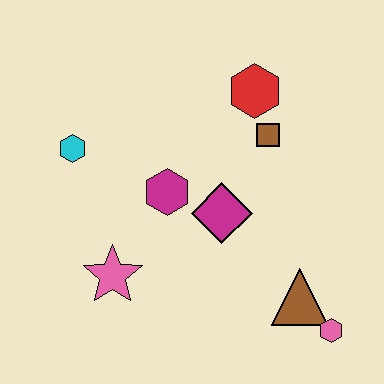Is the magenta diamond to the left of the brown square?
Yes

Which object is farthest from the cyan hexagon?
The pink hexagon is farthest from the cyan hexagon.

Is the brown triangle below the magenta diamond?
Yes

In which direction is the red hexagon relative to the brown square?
The red hexagon is above the brown square.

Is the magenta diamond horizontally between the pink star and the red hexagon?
Yes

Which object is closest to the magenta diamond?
The magenta hexagon is closest to the magenta diamond.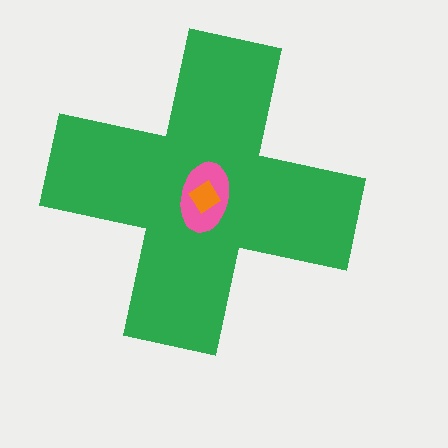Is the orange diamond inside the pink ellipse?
Yes.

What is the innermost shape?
The orange diamond.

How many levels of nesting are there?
3.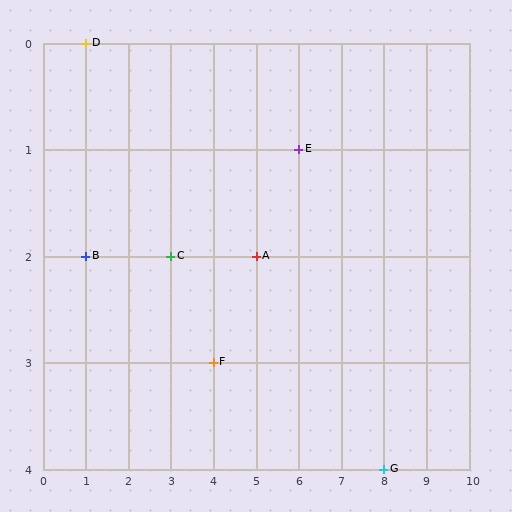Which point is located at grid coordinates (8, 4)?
Point G is at (8, 4).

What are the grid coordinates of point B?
Point B is at grid coordinates (1, 2).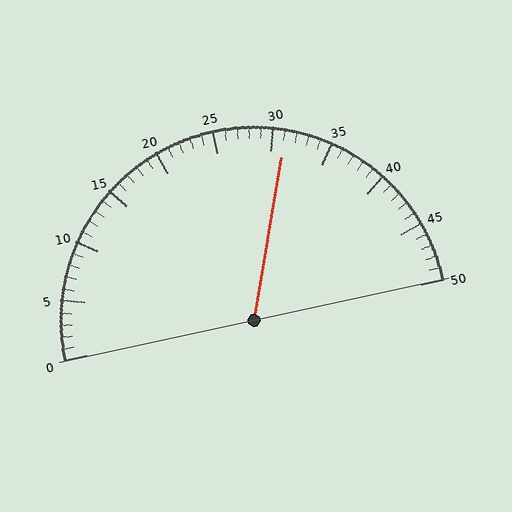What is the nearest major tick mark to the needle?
The nearest major tick mark is 30.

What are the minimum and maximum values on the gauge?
The gauge ranges from 0 to 50.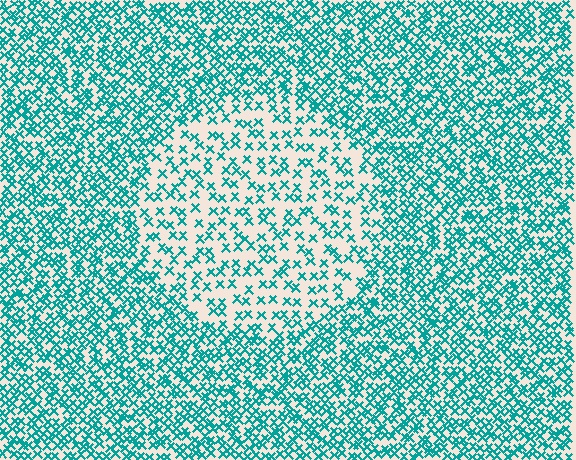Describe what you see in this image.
The image contains small teal elements arranged at two different densities. A circle-shaped region is visible where the elements are less densely packed than the surrounding area.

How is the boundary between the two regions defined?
The boundary is defined by a change in element density (approximately 2.2x ratio). All elements are the same color, size, and shape.